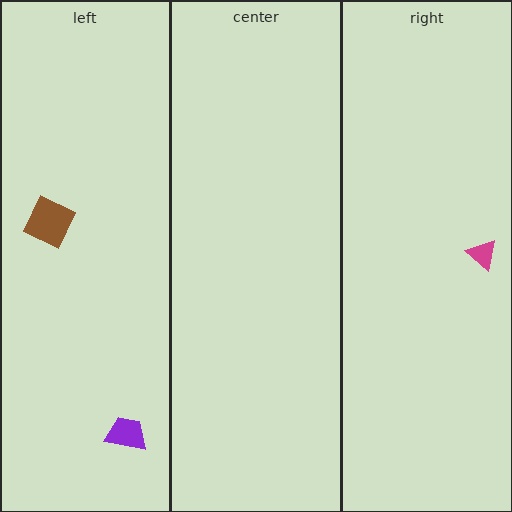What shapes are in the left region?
The brown diamond, the purple trapezoid.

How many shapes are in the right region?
1.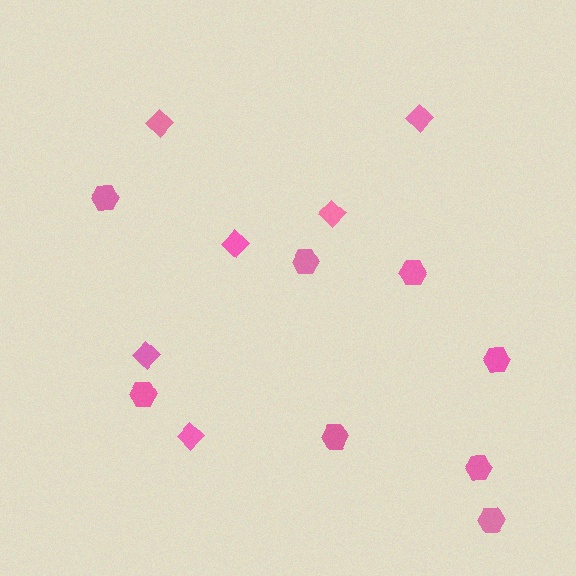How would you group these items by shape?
There are 2 groups: one group of hexagons (8) and one group of diamonds (6).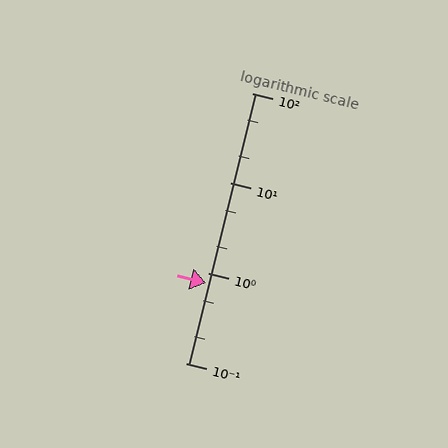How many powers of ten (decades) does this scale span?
The scale spans 3 decades, from 0.1 to 100.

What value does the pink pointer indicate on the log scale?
The pointer indicates approximately 0.77.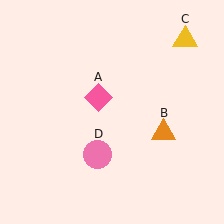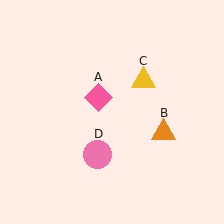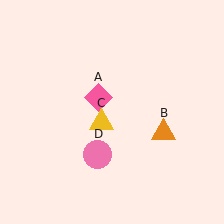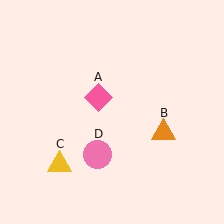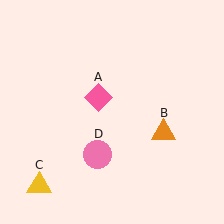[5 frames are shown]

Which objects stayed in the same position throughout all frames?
Pink diamond (object A) and orange triangle (object B) and pink circle (object D) remained stationary.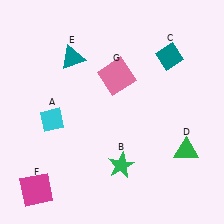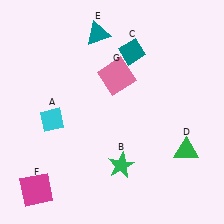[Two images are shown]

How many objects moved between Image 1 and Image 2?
2 objects moved between the two images.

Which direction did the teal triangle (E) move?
The teal triangle (E) moved right.